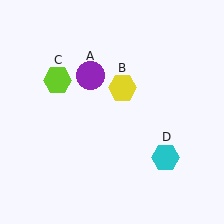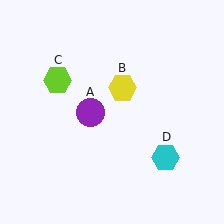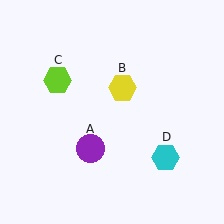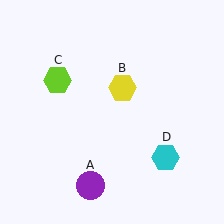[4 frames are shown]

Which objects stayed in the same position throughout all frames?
Yellow hexagon (object B) and lime hexagon (object C) and cyan hexagon (object D) remained stationary.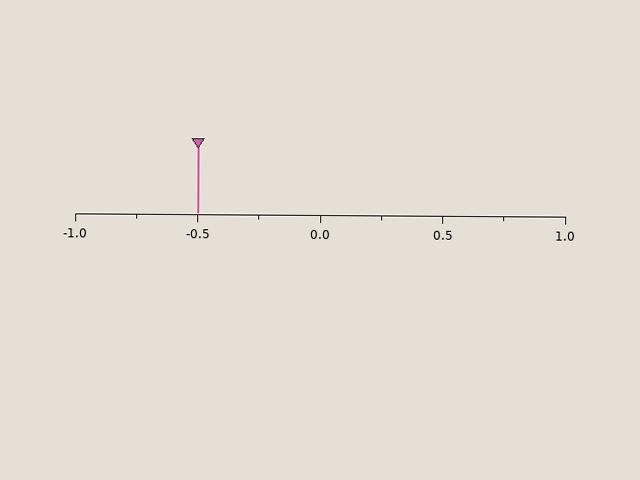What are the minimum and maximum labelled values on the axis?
The axis runs from -1.0 to 1.0.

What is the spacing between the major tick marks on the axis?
The major ticks are spaced 0.5 apart.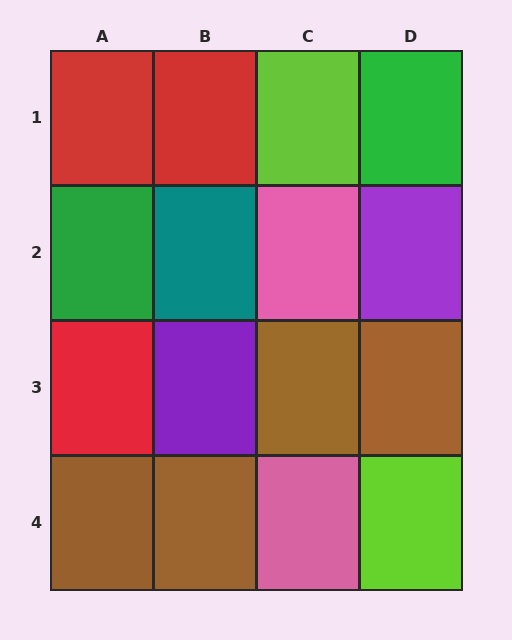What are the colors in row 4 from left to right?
Brown, brown, pink, lime.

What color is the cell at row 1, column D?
Green.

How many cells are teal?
1 cell is teal.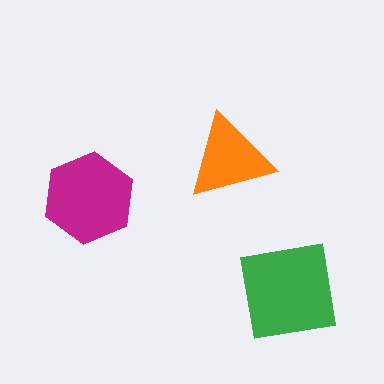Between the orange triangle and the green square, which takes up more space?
The green square.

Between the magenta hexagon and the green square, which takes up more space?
The green square.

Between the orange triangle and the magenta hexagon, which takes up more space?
The magenta hexagon.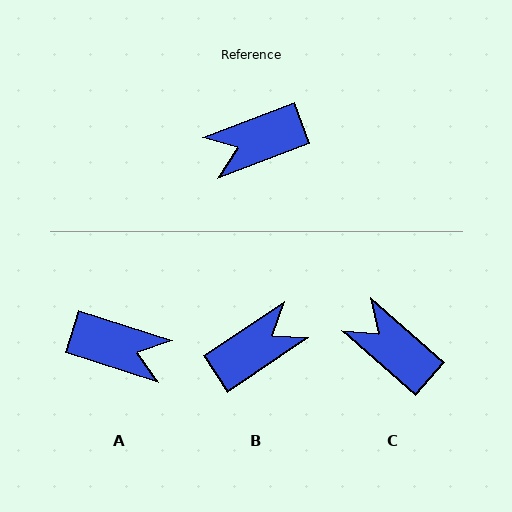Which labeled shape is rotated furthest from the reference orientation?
B, about 167 degrees away.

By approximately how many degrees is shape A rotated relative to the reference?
Approximately 141 degrees counter-clockwise.